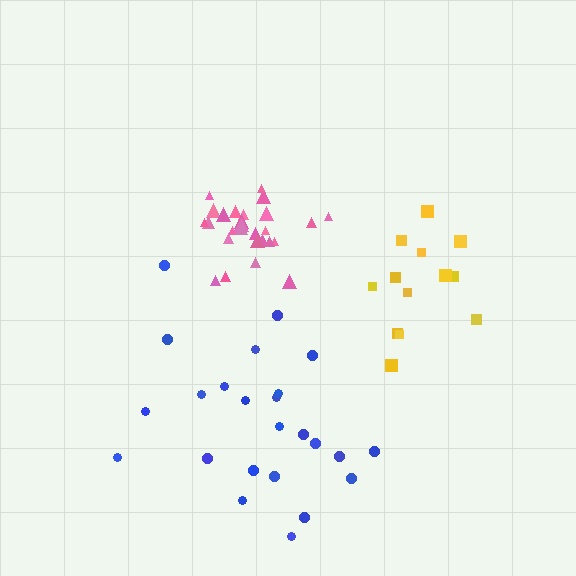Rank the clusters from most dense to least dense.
pink, blue, yellow.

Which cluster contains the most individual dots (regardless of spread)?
Pink (27).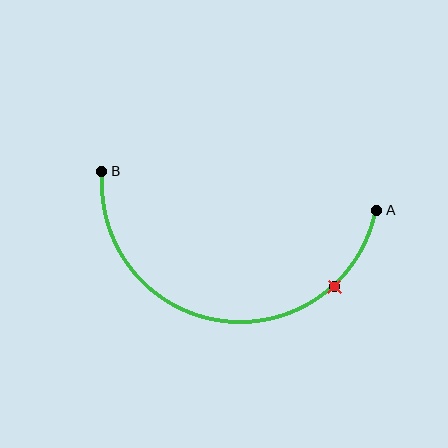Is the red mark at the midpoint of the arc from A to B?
No. The red mark lies on the arc but is closer to endpoint A. The arc midpoint would be at the point on the curve equidistant along the arc from both A and B.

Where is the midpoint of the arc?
The arc midpoint is the point on the curve farthest from the straight line joining A and B. It sits below that line.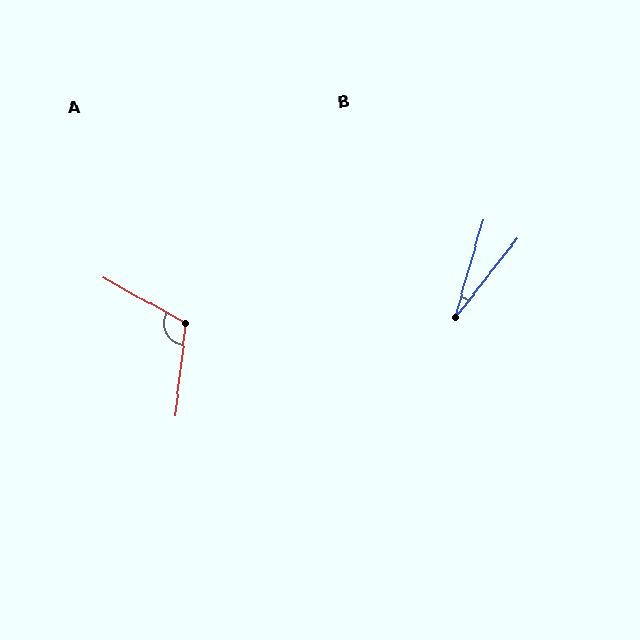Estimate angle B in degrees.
Approximately 22 degrees.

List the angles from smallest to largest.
B (22°), A (112°).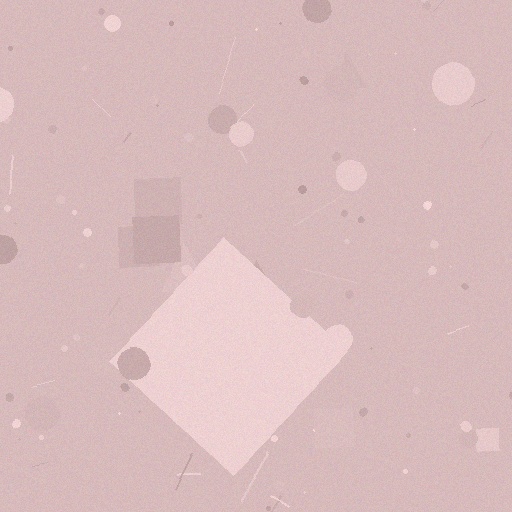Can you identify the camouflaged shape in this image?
The camouflaged shape is a diamond.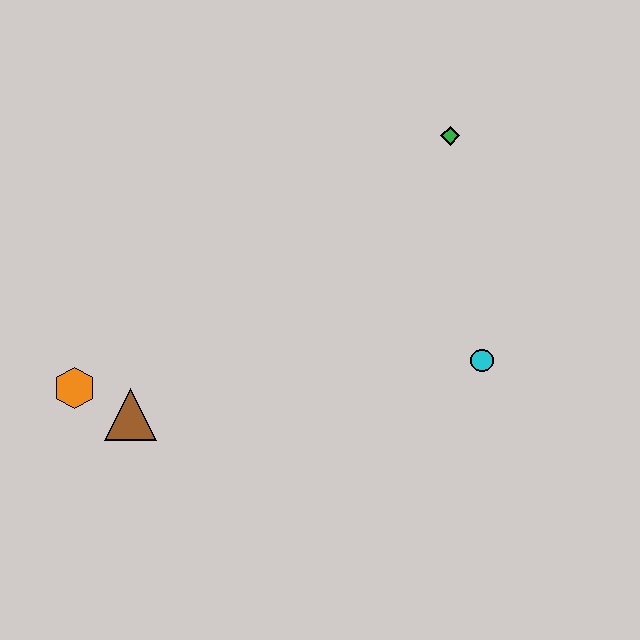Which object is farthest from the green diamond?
The orange hexagon is farthest from the green diamond.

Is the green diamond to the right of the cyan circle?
No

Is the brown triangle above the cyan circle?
No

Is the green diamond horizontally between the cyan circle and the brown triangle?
Yes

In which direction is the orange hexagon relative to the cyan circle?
The orange hexagon is to the left of the cyan circle.